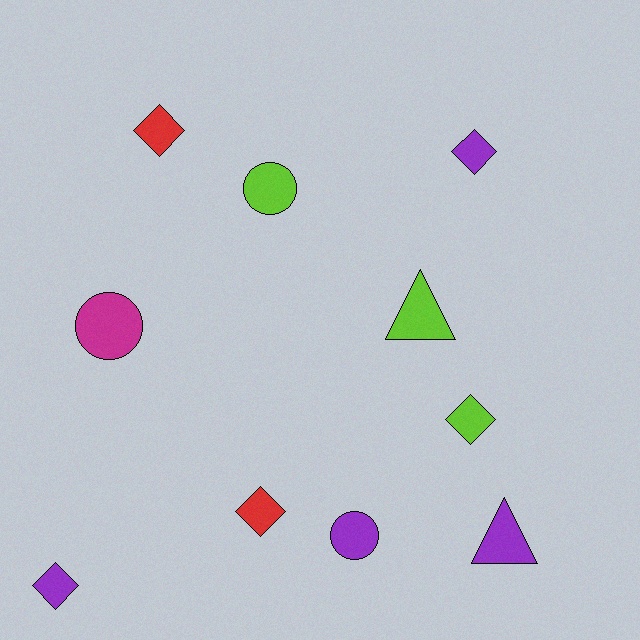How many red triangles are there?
There are no red triangles.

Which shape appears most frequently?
Diamond, with 5 objects.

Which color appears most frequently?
Purple, with 4 objects.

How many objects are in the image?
There are 10 objects.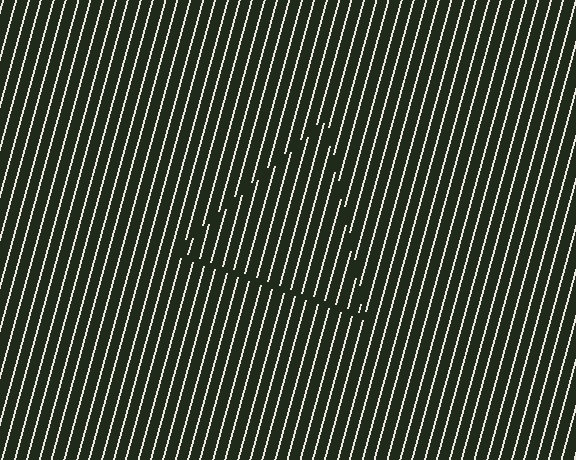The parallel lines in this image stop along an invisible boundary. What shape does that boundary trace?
An illusory triangle. The interior of the shape contains the same grating, shifted by half a period — the contour is defined by the phase discontinuity where line-ends from the inner and outer gratings abut.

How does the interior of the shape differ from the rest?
The interior of the shape contains the same grating, shifted by half a period — the contour is defined by the phase discontinuity where line-ends from the inner and outer gratings abut.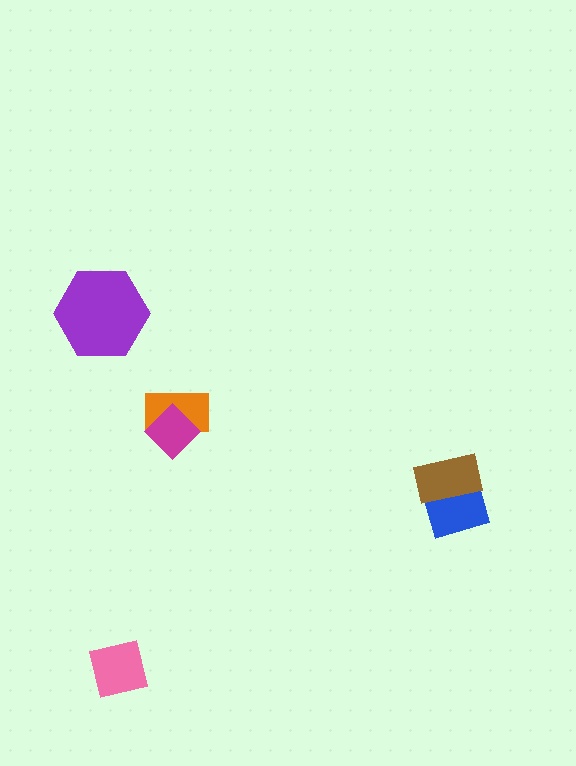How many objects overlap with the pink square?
0 objects overlap with the pink square.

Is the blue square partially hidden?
Yes, it is partially covered by another shape.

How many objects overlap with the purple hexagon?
0 objects overlap with the purple hexagon.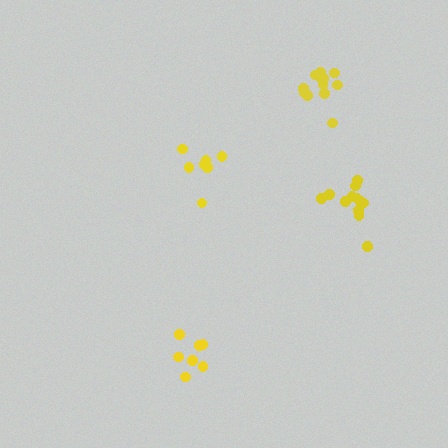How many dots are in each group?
Group 1: 12 dots, Group 2: 12 dots, Group 3: 8 dots, Group 4: 7 dots (39 total).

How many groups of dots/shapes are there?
There are 4 groups.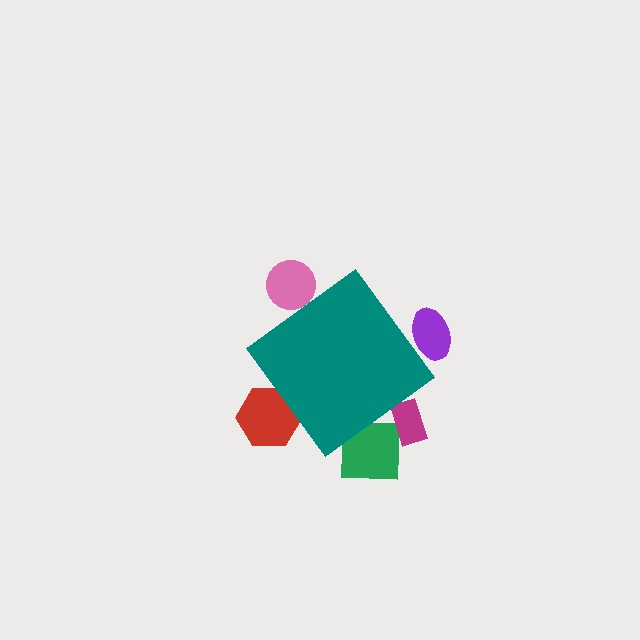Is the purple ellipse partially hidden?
Yes, the purple ellipse is partially hidden behind the teal diamond.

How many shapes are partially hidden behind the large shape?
5 shapes are partially hidden.